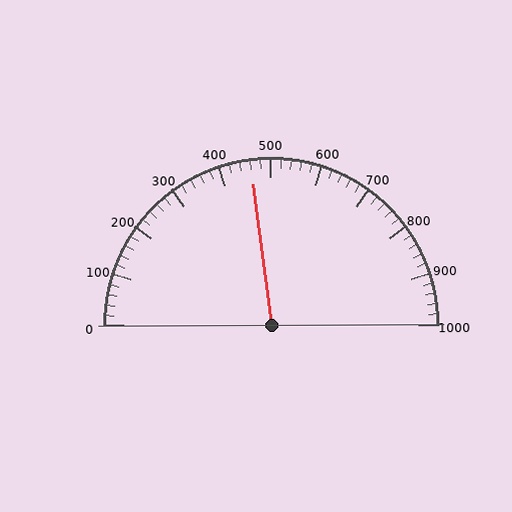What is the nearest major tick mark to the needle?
The nearest major tick mark is 500.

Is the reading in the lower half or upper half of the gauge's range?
The reading is in the lower half of the range (0 to 1000).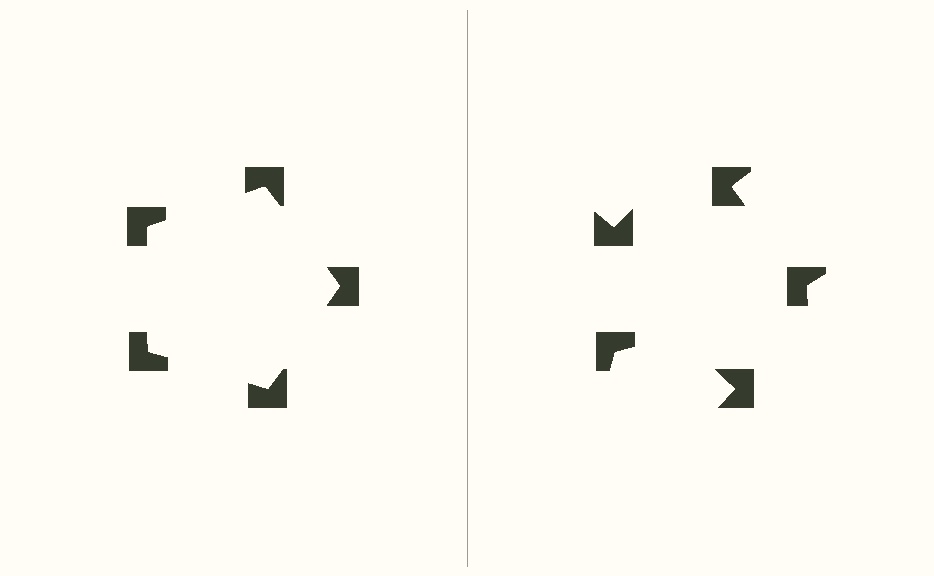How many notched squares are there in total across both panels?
10 — 5 on each side.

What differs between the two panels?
The notched squares are positioned identically on both sides; only the wedge orientations differ. On the left they align to a pentagon; on the right they are misaligned.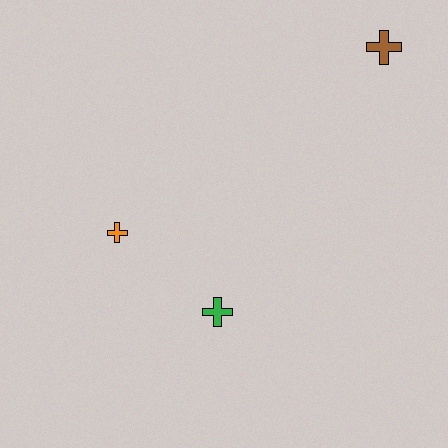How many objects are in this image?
There are 3 objects.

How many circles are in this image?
There are no circles.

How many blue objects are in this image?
There are no blue objects.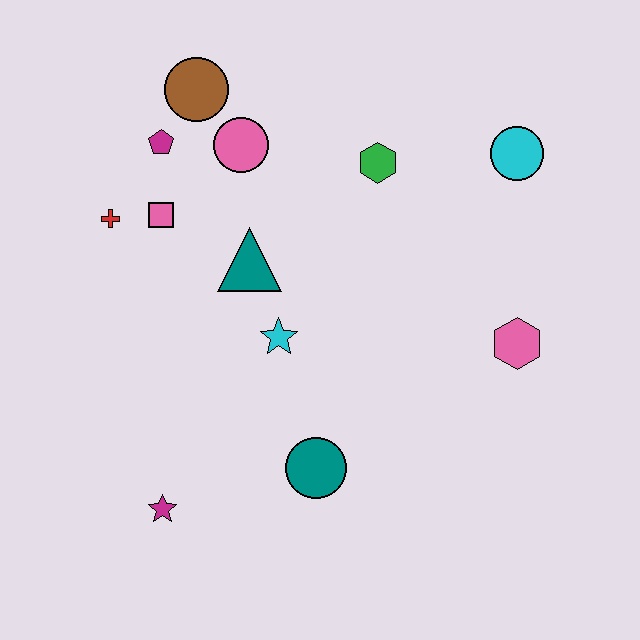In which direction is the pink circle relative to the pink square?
The pink circle is to the right of the pink square.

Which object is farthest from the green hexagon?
The magenta star is farthest from the green hexagon.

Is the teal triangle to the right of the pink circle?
Yes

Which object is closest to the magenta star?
The teal circle is closest to the magenta star.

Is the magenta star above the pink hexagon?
No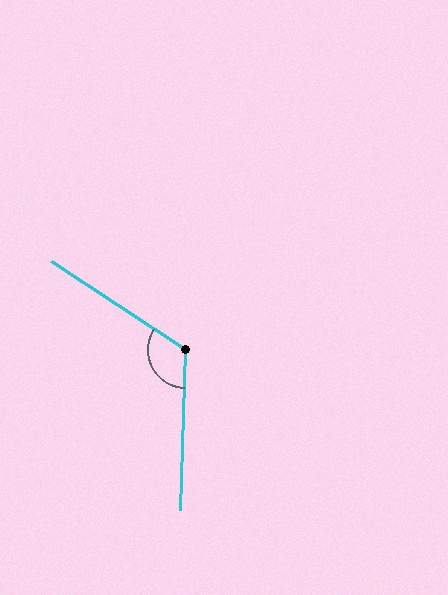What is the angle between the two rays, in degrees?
Approximately 121 degrees.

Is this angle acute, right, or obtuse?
It is obtuse.